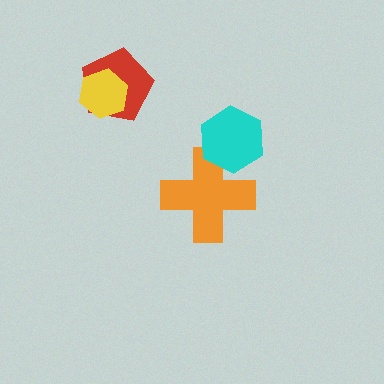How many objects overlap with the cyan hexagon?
1 object overlaps with the cyan hexagon.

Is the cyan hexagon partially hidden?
No, no other shape covers it.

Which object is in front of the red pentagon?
The yellow hexagon is in front of the red pentagon.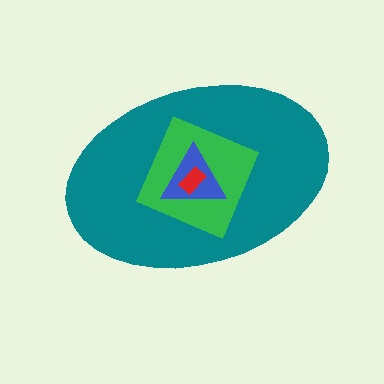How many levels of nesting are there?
4.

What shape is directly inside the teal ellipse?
The green diamond.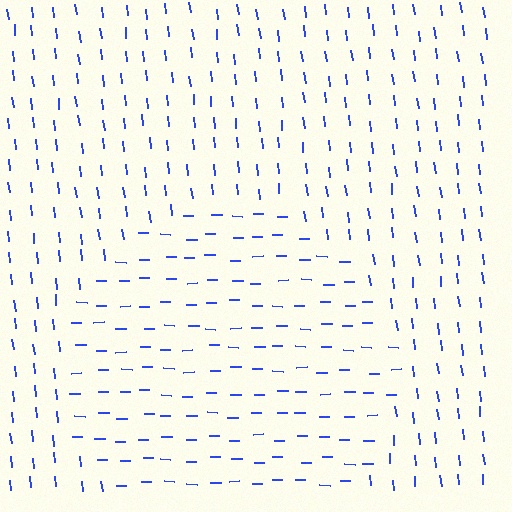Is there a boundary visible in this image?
Yes, there is a texture boundary formed by a change in line orientation.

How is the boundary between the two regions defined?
The boundary is defined purely by a change in line orientation (approximately 83 degrees difference). All lines are the same color and thickness.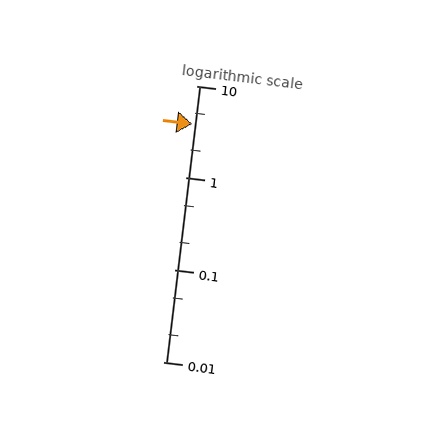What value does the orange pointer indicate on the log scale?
The pointer indicates approximately 3.8.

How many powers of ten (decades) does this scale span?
The scale spans 3 decades, from 0.01 to 10.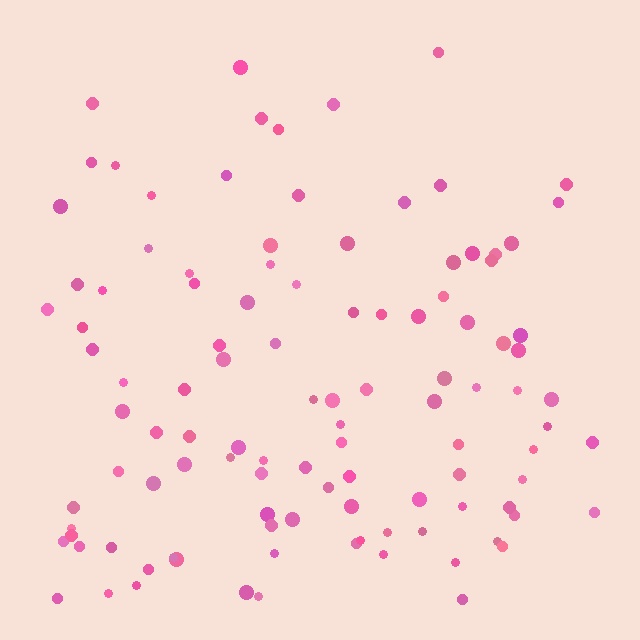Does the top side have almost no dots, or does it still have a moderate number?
Still a moderate number, just noticeably fewer than the bottom.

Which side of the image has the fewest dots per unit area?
The top.